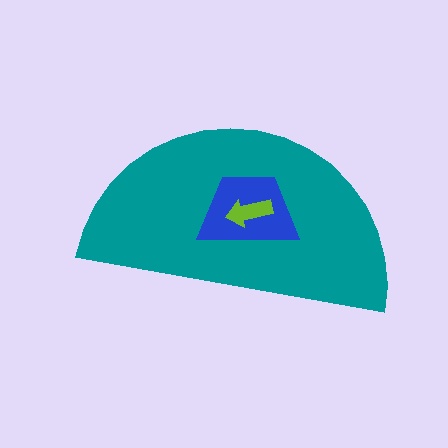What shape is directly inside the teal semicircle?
The blue trapezoid.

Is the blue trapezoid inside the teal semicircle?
Yes.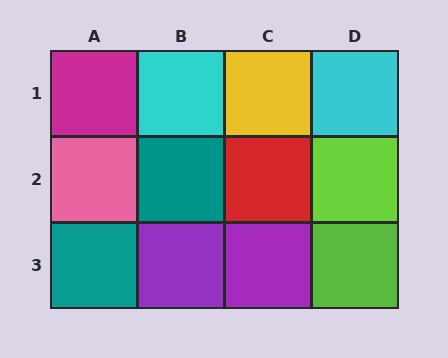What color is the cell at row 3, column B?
Purple.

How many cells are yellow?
1 cell is yellow.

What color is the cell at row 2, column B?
Teal.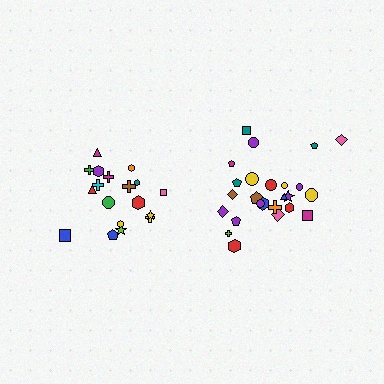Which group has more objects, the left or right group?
The right group.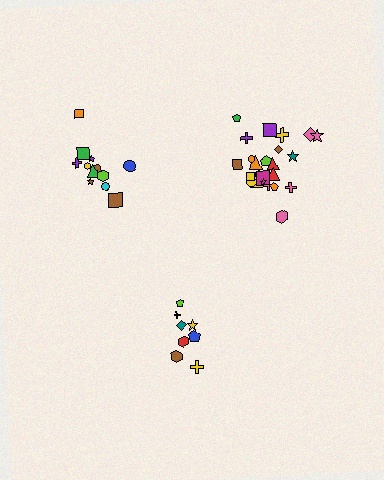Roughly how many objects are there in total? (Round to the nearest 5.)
Roughly 45 objects in total.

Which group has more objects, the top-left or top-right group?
The top-right group.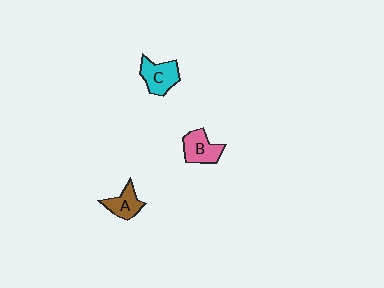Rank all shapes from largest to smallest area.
From largest to smallest: C (cyan), B (pink), A (brown).